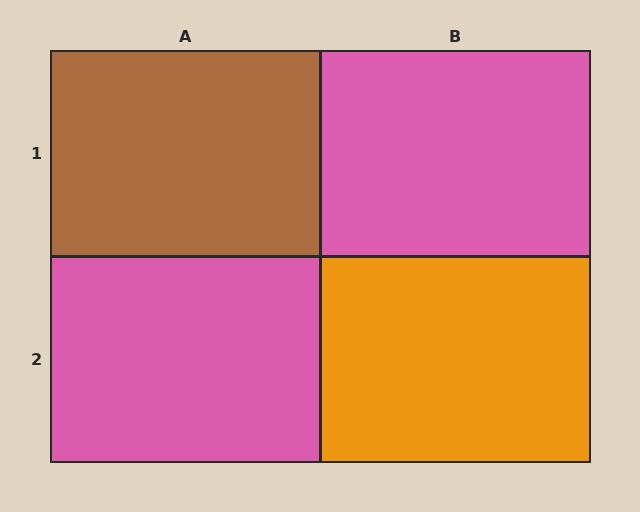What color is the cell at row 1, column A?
Brown.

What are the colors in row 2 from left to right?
Pink, orange.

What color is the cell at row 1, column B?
Pink.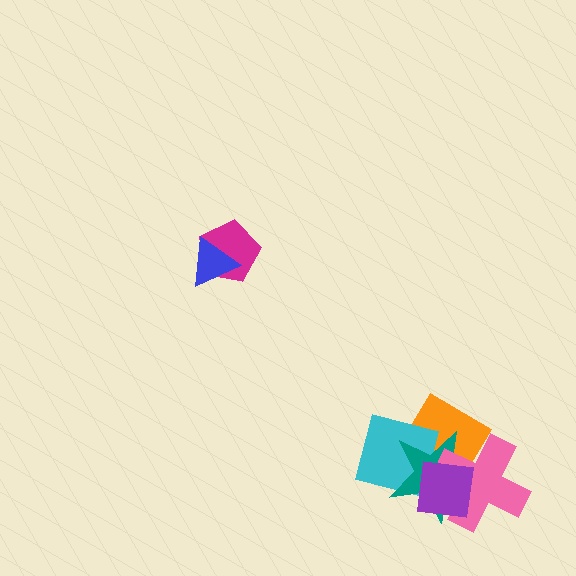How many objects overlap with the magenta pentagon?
1 object overlaps with the magenta pentagon.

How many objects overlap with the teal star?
4 objects overlap with the teal star.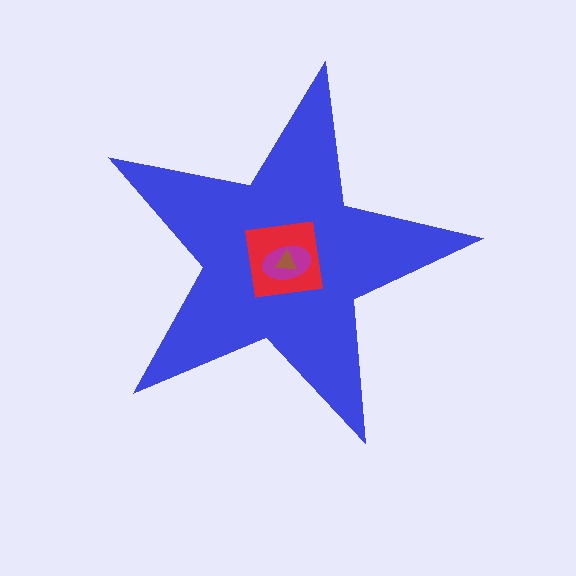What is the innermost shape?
The brown triangle.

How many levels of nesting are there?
4.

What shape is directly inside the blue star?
The red square.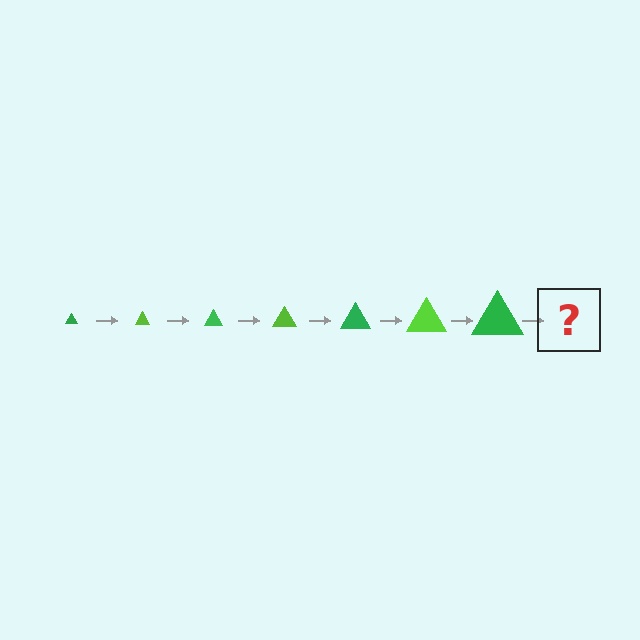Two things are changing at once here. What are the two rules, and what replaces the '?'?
The two rules are that the triangle grows larger each step and the color cycles through green and lime. The '?' should be a lime triangle, larger than the previous one.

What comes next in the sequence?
The next element should be a lime triangle, larger than the previous one.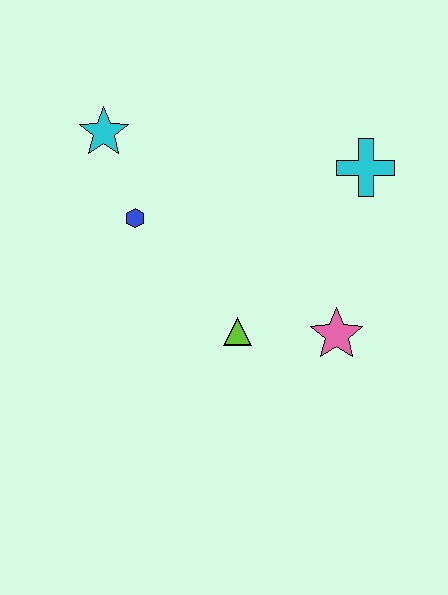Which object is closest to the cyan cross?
The pink star is closest to the cyan cross.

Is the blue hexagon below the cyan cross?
Yes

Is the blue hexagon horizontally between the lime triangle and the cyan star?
Yes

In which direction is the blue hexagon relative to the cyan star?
The blue hexagon is below the cyan star.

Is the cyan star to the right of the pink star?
No